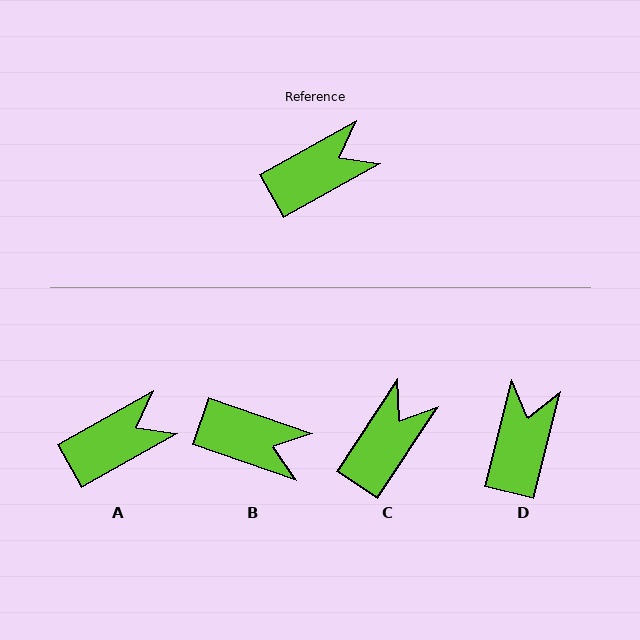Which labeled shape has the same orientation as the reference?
A.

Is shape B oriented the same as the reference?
No, it is off by about 49 degrees.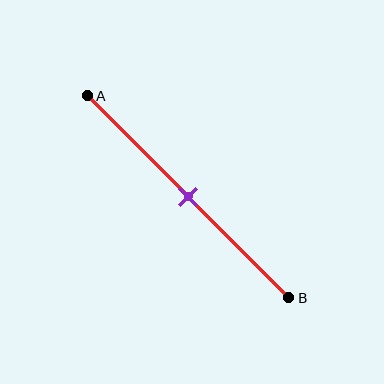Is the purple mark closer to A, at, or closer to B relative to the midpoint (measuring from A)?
The purple mark is approximately at the midpoint of segment AB.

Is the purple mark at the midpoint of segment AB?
Yes, the mark is approximately at the midpoint.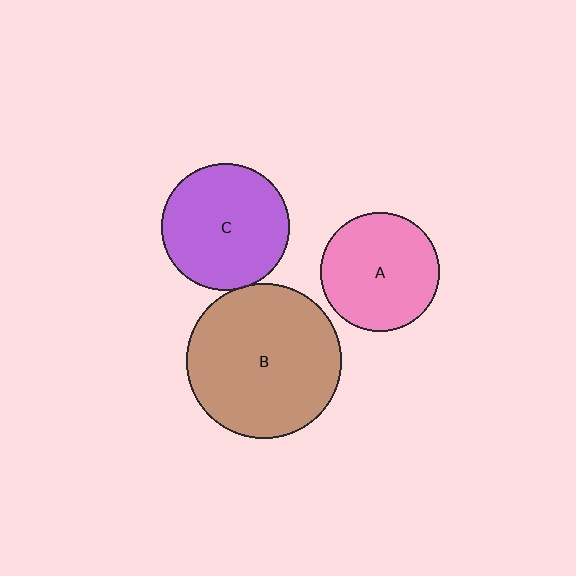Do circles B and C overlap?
Yes.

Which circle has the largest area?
Circle B (brown).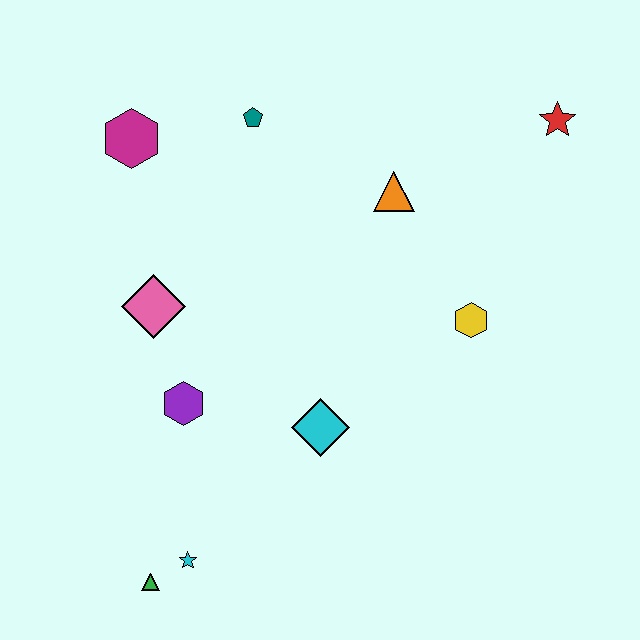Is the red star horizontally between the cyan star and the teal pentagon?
No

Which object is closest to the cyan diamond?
The purple hexagon is closest to the cyan diamond.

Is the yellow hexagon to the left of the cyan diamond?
No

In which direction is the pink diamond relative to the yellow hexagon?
The pink diamond is to the left of the yellow hexagon.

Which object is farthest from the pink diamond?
The red star is farthest from the pink diamond.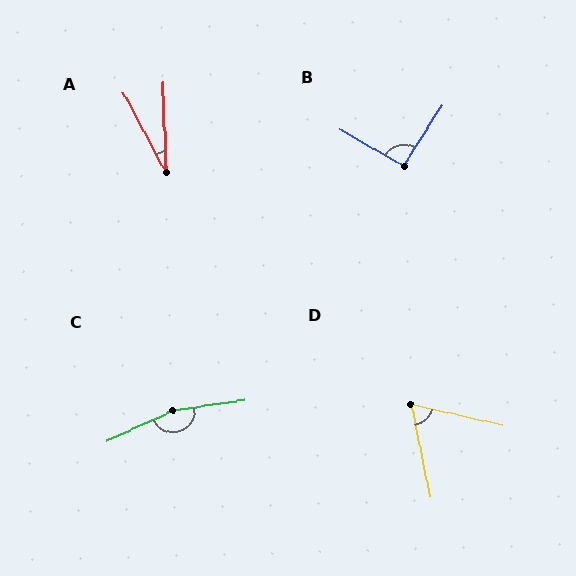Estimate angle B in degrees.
Approximately 92 degrees.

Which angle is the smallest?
A, at approximately 26 degrees.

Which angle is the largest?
C, at approximately 163 degrees.